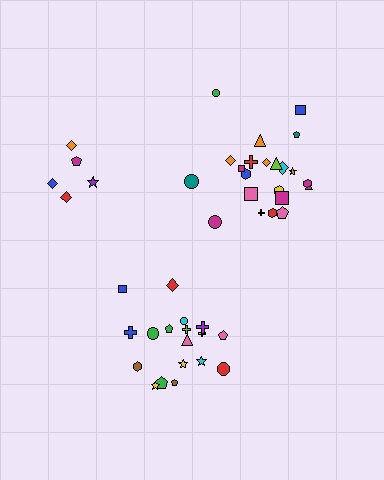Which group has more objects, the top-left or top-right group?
The top-right group.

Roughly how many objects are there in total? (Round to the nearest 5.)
Roughly 45 objects in total.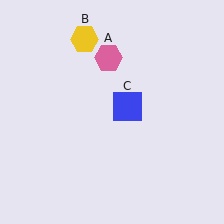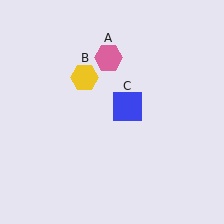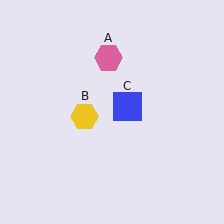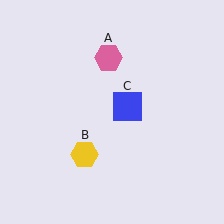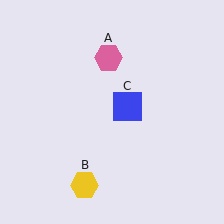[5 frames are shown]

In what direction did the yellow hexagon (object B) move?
The yellow hexagon (object B) moved down.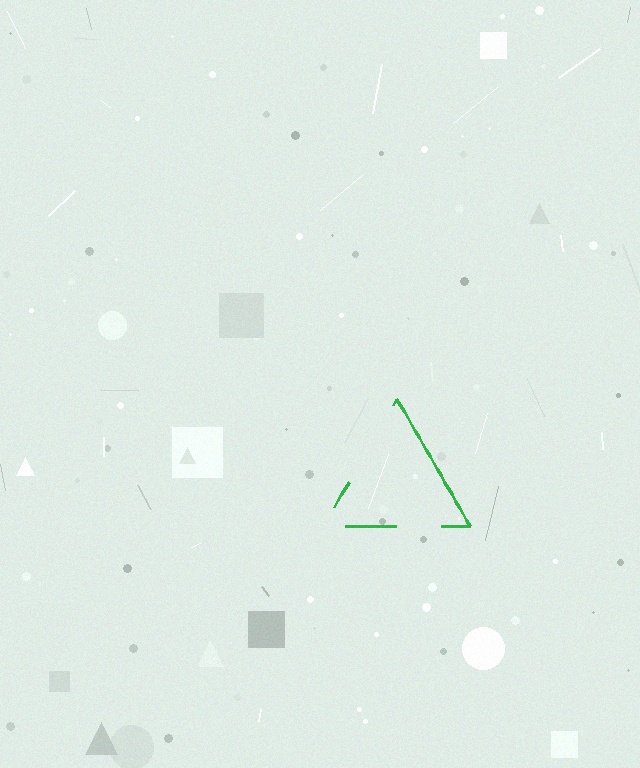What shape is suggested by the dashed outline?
The dashed outline suggests a triangle.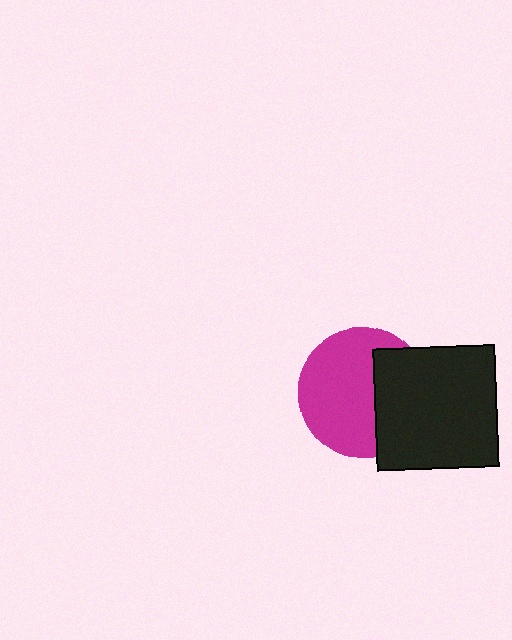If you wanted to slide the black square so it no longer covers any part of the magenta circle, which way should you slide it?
Slide it right — that is the most direct way to separate the two shapes.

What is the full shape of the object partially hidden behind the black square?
The partially hidden object is a magenta circle.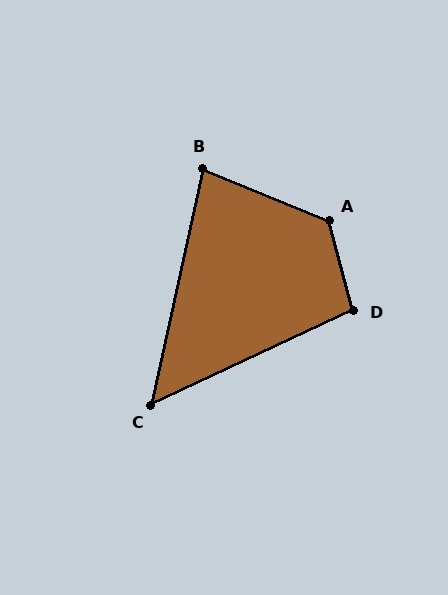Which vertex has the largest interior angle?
A, at approximately 127 degrees.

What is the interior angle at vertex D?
Approximately 100 degrees (obtuse).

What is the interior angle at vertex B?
Approximately 80 degrees (acute).